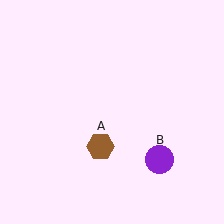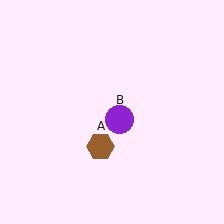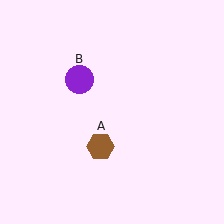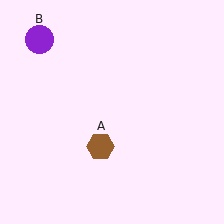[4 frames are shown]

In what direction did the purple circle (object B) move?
The purple circle (object B) moved up and to the left.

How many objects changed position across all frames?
1 object changed position: purple circle (object B).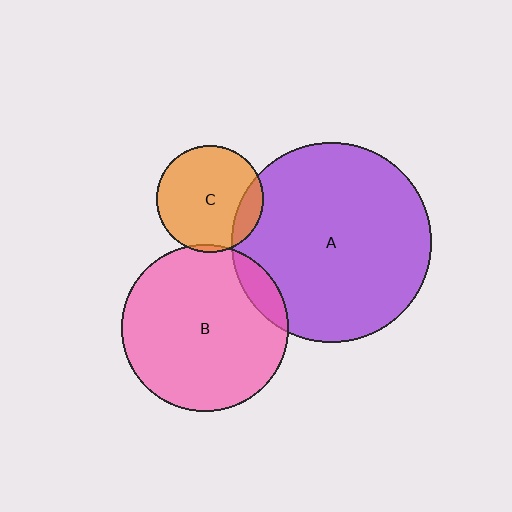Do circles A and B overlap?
Yes.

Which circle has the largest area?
Circle A (purple).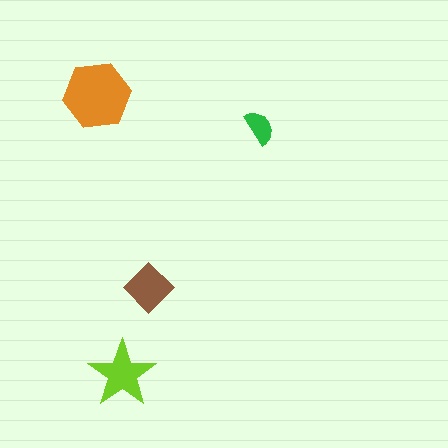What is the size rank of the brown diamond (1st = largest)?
3rd.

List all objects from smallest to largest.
The green semicircle, the brown diamond, the lime star, the orange hexagon.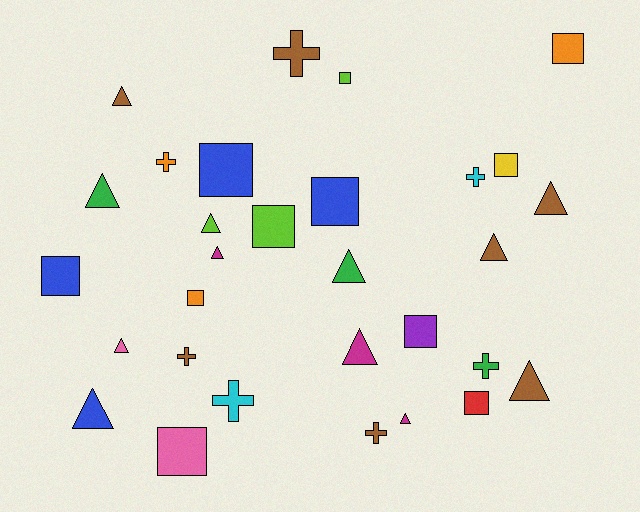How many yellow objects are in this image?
There is 1 yellow object.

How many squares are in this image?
There are 11 squares.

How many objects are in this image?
There are 30 objects.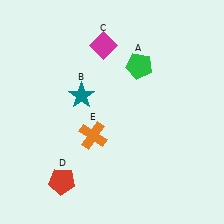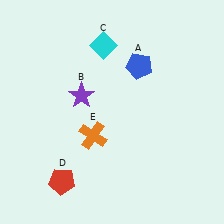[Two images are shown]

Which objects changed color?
A changed from green to blue. B changed from teal to purple. C changed from magenta to cyan.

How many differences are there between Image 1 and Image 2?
There are 3 differences between the two images.